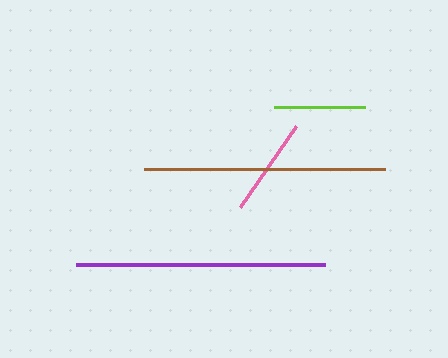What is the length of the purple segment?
The purple segment is approximately 249 pixels long.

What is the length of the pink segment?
The pink segment is approximately 98 pixels long.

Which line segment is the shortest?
The lime line is the shortest at approximately 90 pixels.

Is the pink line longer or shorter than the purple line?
The purple line is longer than the pink line.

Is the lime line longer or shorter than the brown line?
The brown line is longer than the lime line.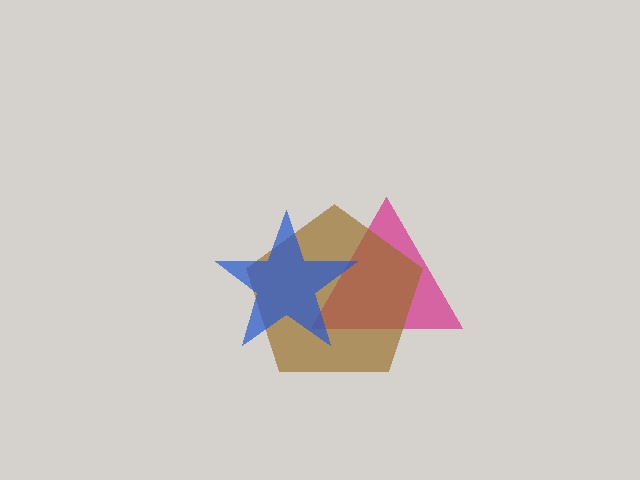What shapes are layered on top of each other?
The layered shapes are: a magenta triangle, a brown pentagon, a blue star.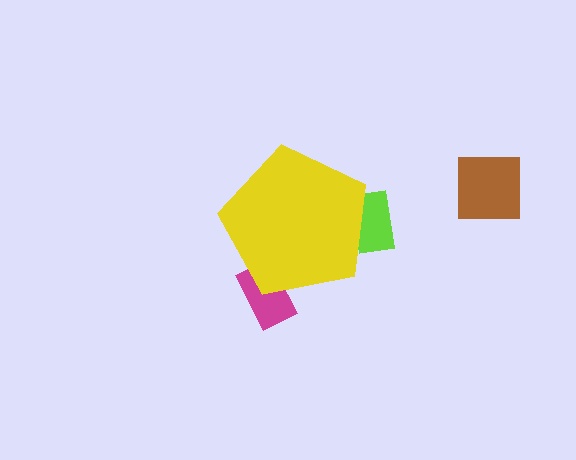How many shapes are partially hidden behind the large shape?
2 shapes are partially hidden.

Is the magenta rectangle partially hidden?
Yes, the magenta rectangle is partially hidden behind the yellow pentagon.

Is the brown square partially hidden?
No, the brown square is fully visible.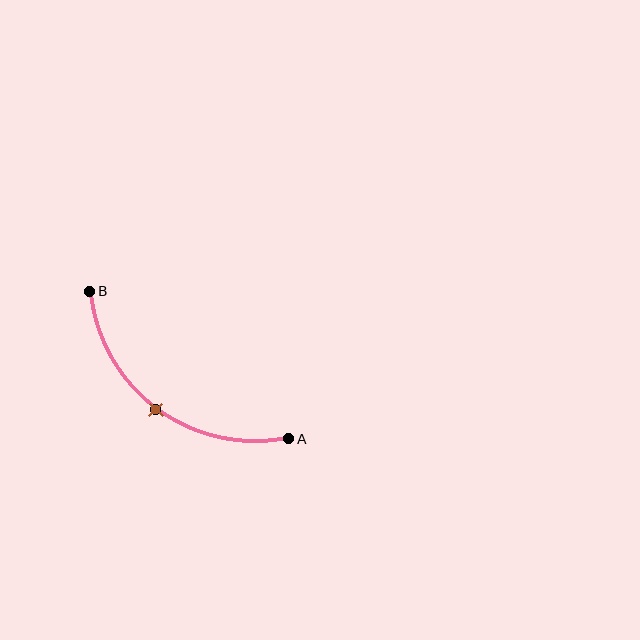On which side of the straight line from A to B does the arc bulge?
The arc bulges below and to the left of the straight line connecting A and B.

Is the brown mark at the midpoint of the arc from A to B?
Yes. The brown mark lies on the arc at equal arc-length from both A and B — it is the arc midpoint.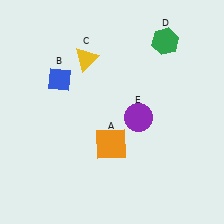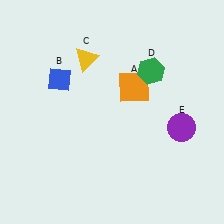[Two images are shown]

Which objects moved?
The objects that moved are: the orange square (A), the green hexagon (D), the purple circle (E).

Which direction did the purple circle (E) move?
The purple circle (E) moved right.